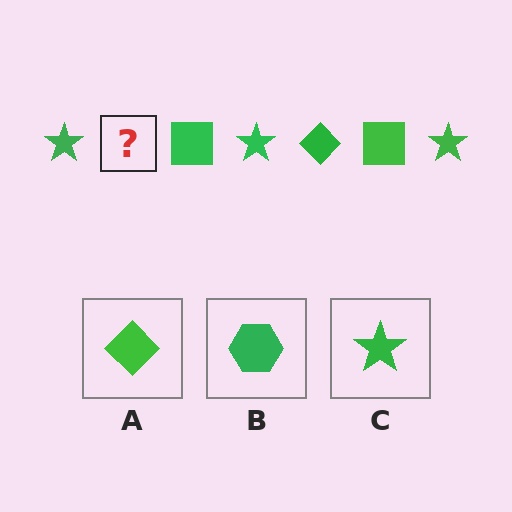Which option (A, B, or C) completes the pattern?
A.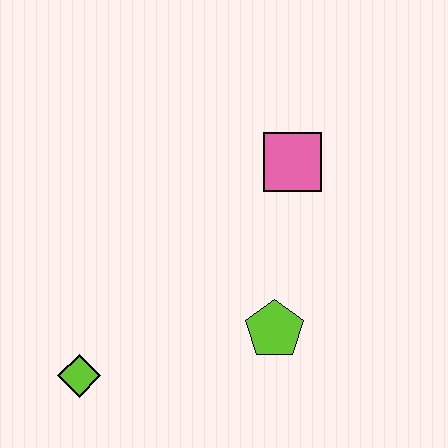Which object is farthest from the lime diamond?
The pink square is farthest from the lime diamond.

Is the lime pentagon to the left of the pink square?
Yes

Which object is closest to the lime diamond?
The lime pentagon is closest to the lime diamond.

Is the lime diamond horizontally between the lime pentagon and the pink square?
No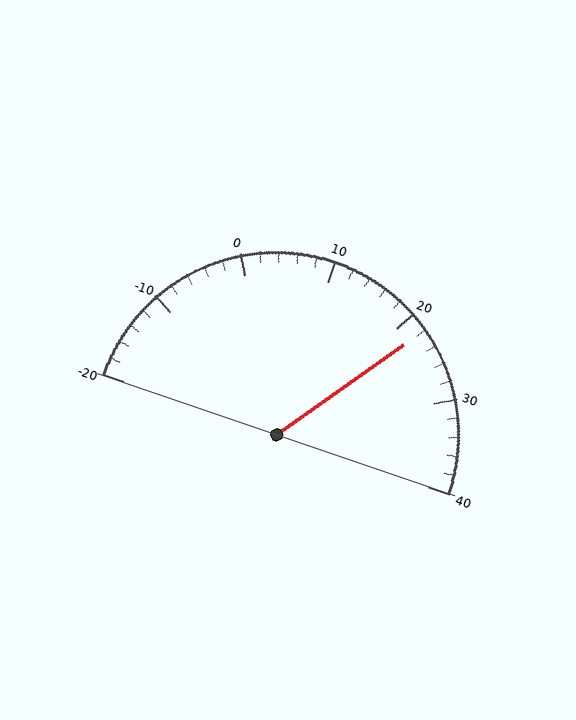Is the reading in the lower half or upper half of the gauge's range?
The reading is in the upper half of the range (-20 to 40).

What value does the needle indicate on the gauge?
The needle indicates approximately 22.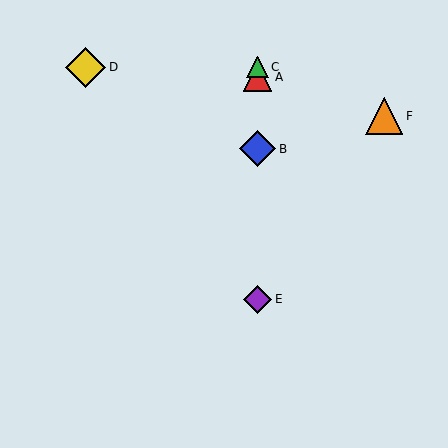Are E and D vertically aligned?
No, E is at x≈258 and D is at x≈86.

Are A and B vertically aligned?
Yes, both are at x≈258.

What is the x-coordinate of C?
Object C is at x≈258.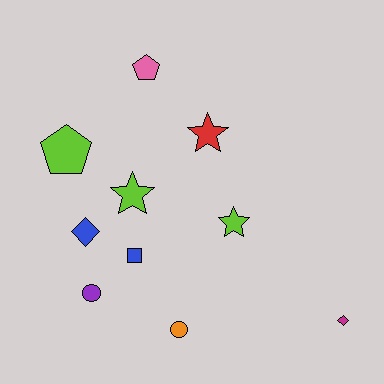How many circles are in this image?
There are 2 circles.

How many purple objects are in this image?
There is 1 purple object.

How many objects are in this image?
There are 10 objects.